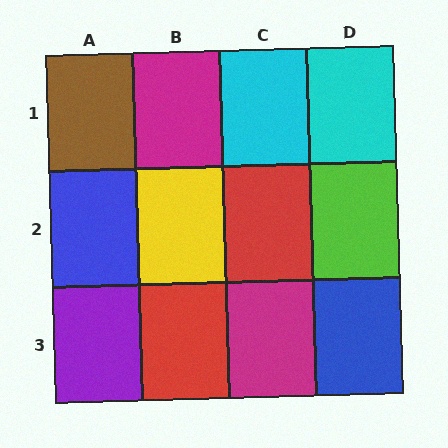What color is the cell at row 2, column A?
Blue.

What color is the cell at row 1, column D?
Cyan.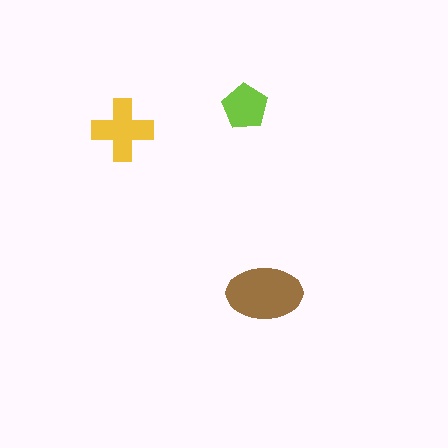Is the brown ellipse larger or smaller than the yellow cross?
Larger.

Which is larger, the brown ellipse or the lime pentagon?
The brown ellipse.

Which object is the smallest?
The lime pentagon.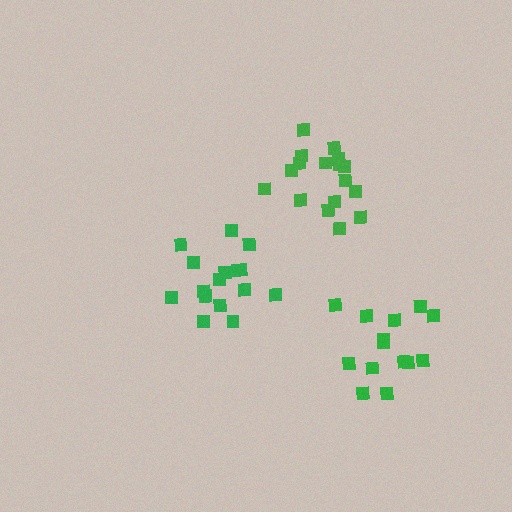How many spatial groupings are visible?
There are 3 spatial groupings.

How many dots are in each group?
Group 1: 17 dots, Group 2: 14 dots, Group 3: 16 dots (47 total).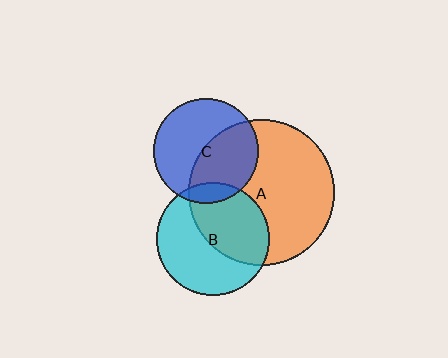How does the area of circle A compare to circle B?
Approximately 1.7 times.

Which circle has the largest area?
Circle A (orange).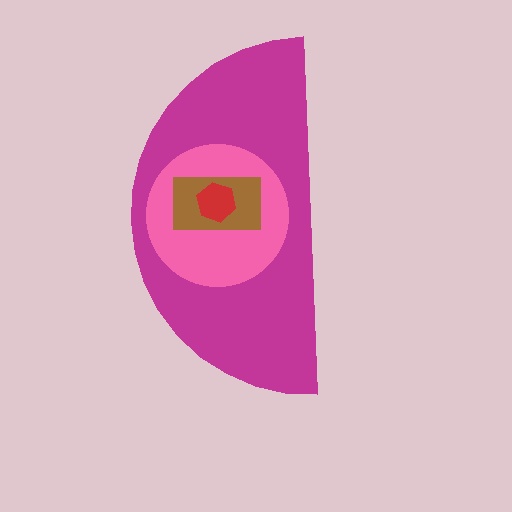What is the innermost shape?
The red hexagon.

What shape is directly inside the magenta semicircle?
The pink circle.